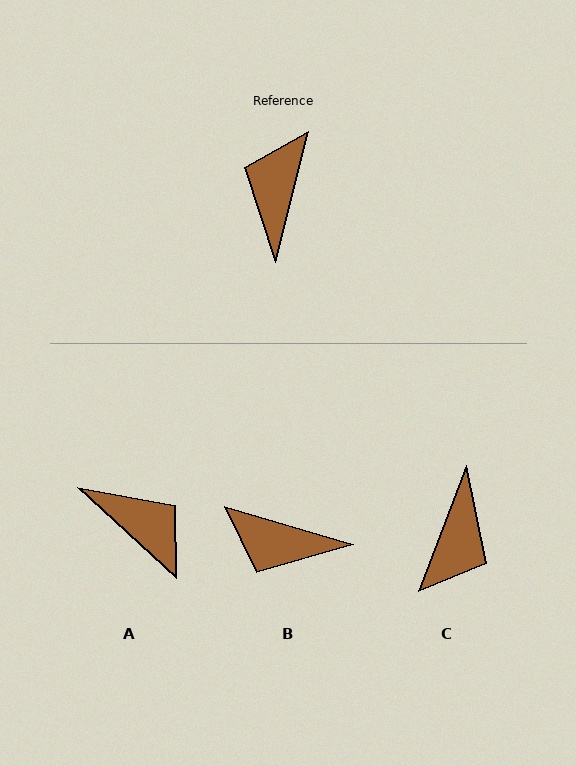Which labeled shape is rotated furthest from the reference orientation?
C, about 173 degrees away.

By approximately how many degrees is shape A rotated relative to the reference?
Approximately 118 degrees clockwise.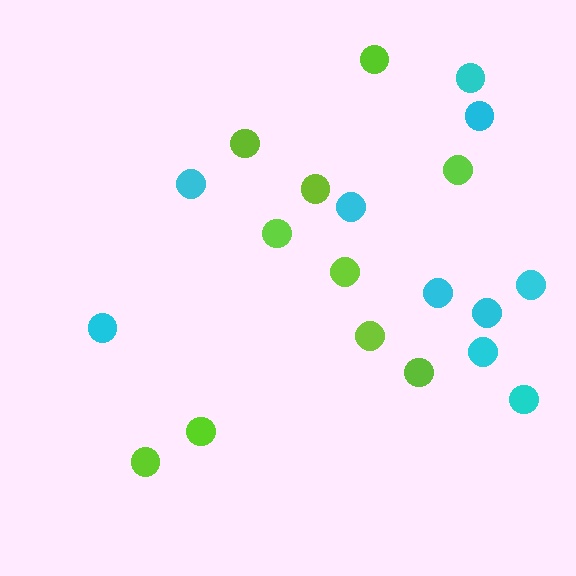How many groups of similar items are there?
There are 2 groups: one group of cyan circles (10) and one group of lime circles (10).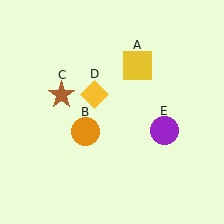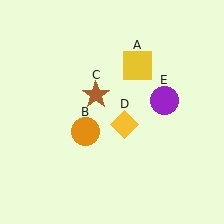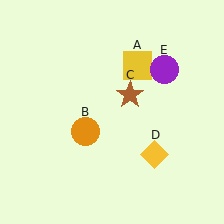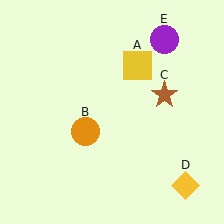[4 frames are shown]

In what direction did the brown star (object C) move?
The brown star (object C) moved right.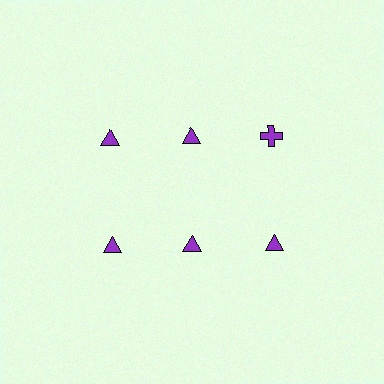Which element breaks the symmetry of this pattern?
The purple cross in the top row, center column breaks the symmetry. All other shapes are purple triangles.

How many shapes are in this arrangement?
There are 6 shapes arranged in a grid pattern.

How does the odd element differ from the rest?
It has a different shape: cross instead of triangle.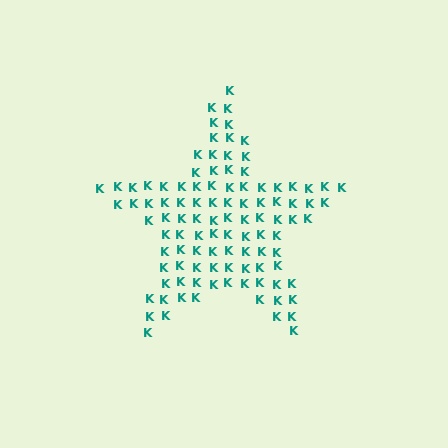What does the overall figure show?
The overall figure shows a star.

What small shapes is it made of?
It is made of small letter K's.